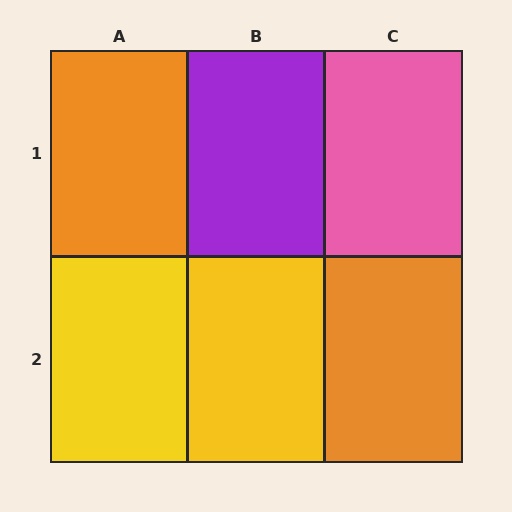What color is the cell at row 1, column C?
Pink.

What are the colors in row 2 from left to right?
Yellow, yellow, orange.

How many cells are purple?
1 cell is purple.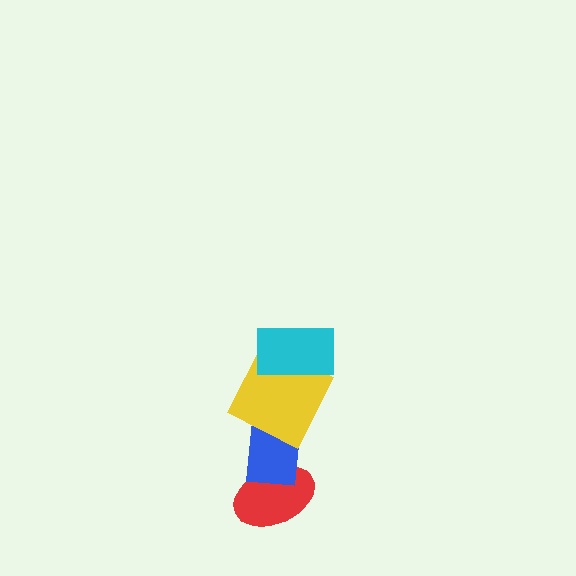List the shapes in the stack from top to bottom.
From top to bottom: the cyan rectangle, the yellow square, the blue rectangle, the red ellipse.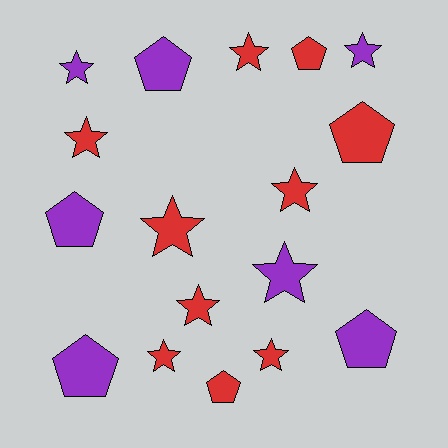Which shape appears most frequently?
Star, with 10 objects.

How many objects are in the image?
There are 17 objects.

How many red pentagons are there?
There are 3 red pentagons.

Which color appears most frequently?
Red, with 10 objects.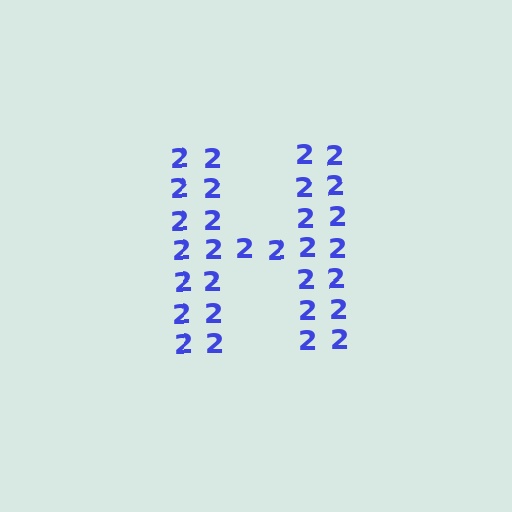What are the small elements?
The small elements are digit 2's.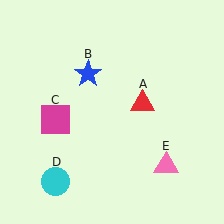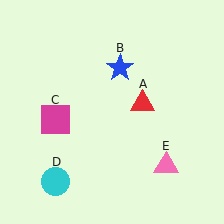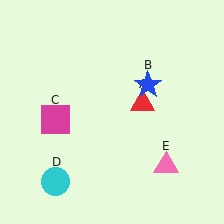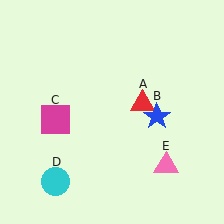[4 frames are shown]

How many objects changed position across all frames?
1 object changed position: blue star (object B).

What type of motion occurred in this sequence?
The blue star (object B) rotated clockwise around the center of the scene.